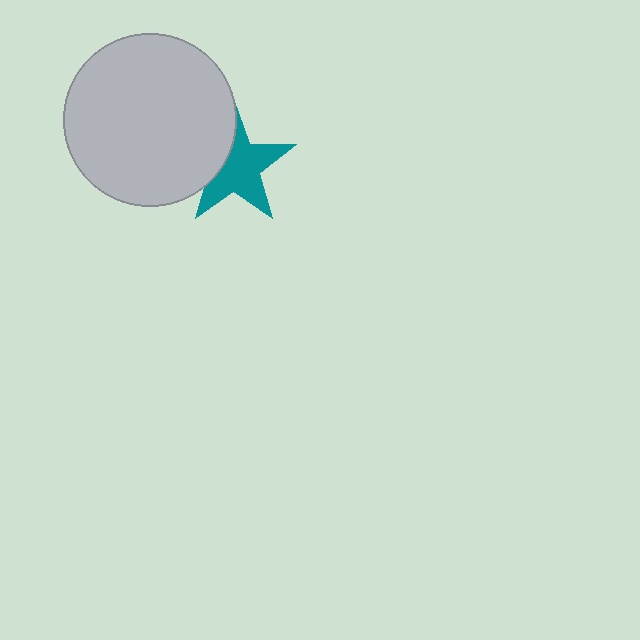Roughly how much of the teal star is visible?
Most of it is visible (roughly 68%).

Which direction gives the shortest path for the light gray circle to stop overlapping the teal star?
Moving left gives the shortest separation.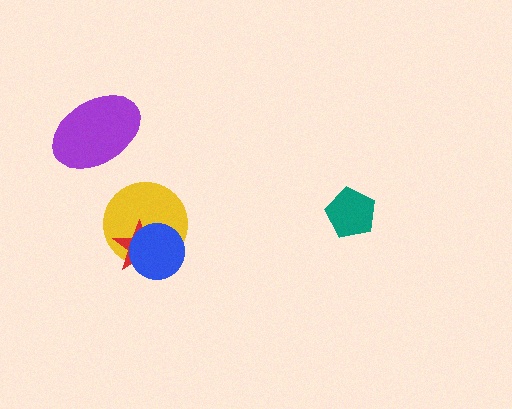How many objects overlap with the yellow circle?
2 objects overlap with the yellow circle.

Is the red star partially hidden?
Yes, it is partially covered by another shape.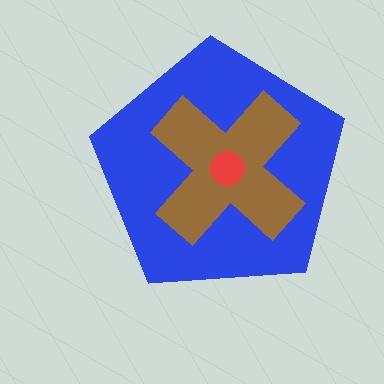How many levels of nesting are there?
3.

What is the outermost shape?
The blue pentagon.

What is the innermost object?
The red circle.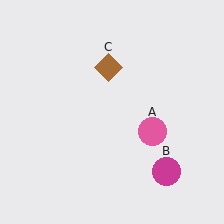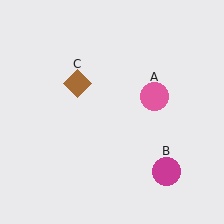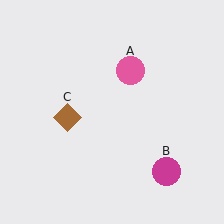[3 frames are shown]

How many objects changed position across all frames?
2 objects changed position: pink circle (object A), brown diamond (object C).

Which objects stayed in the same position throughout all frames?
Magenta circle (object B) remained stationary.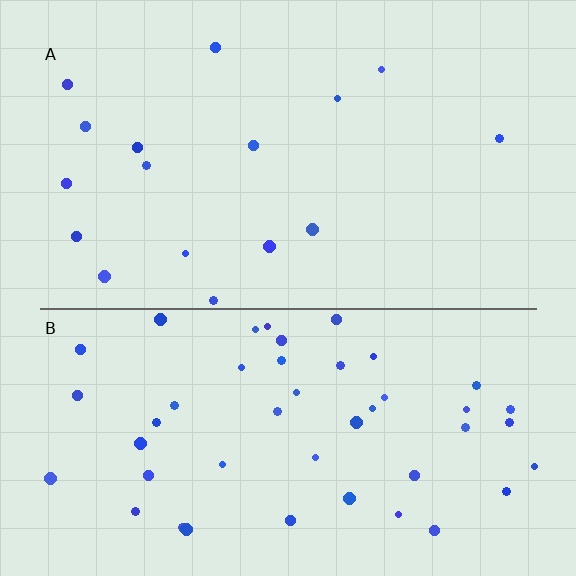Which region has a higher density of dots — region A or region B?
B (the bottom).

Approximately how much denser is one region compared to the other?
Approximately 2.8× — region B over region A.